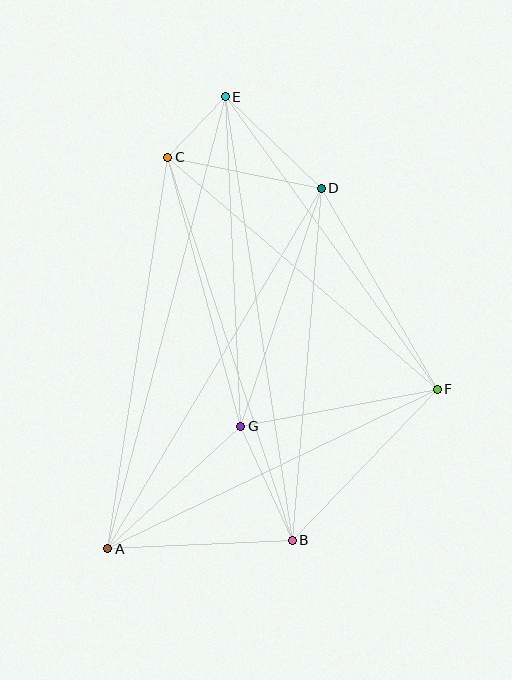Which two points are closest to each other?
Points C and E are closest to each other.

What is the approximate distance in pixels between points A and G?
The distance between A and G is approximately 180 pixels.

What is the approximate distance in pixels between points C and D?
The distance between C and D is approximately 156 pixels.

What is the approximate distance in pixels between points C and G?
The distance between C and G is approximately 279 pixels.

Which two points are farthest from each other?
Points A and E are farthest from each other.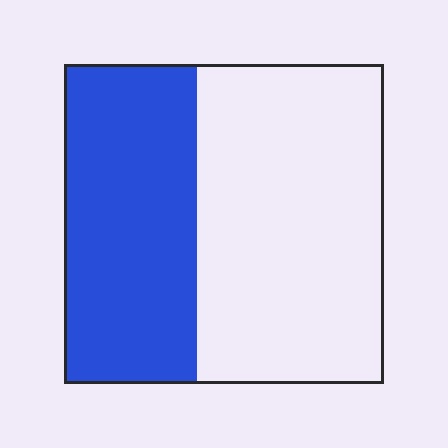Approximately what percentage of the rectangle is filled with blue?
Approximately 40%.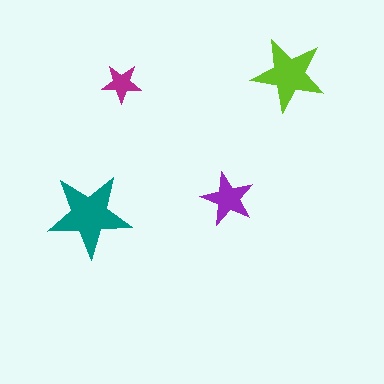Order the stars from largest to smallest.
the teal one, the lime one, the purple one, the magenta one.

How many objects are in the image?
There are 4 objects in the image.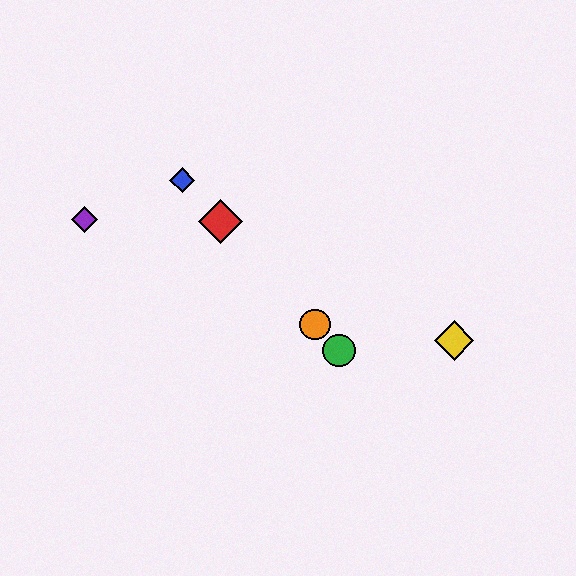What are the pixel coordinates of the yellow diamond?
The yellow diamond is at (454, 341).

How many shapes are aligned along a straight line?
4 shapes (the red diamond, the blue diamond, the green circle, the orange circle) are aligned along a straight line.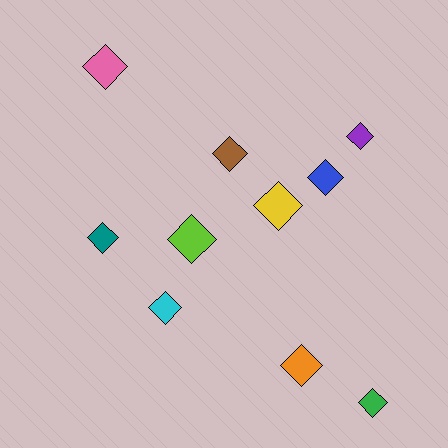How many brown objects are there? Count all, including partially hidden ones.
There is 1 brown object.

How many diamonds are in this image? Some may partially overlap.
There are 10 diamonds.